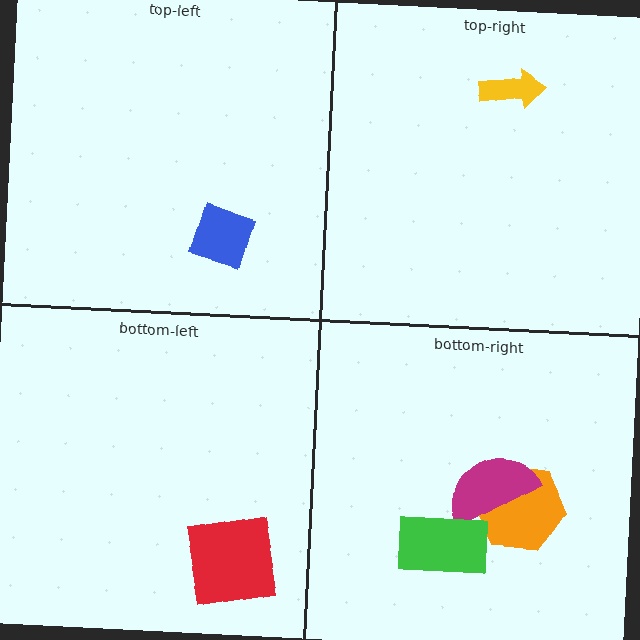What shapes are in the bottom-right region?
The orange hexagon, the magenta semicircle, the green rectangle.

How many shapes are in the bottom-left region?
1.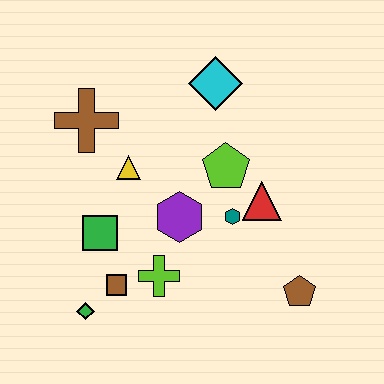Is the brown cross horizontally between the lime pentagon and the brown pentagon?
No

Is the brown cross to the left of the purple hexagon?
Yes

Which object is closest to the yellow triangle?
The brown cross is closest to the yellow triangle.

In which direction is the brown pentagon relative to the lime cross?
The brown pentagon is to the right of the lime cross.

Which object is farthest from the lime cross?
The cyan diamond is farthest from the lime cross.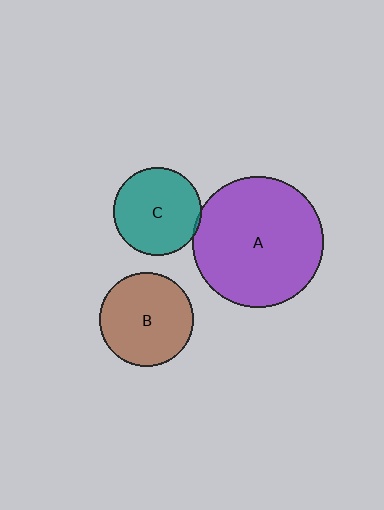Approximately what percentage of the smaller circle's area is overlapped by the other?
Approximately 5%.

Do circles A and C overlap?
Yes.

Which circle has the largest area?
Circle A (purple).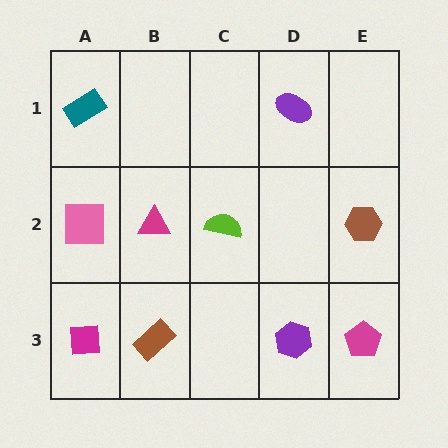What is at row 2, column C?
A lime semicircle.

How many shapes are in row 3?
4 shapes.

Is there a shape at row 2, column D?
No, that cell is empty.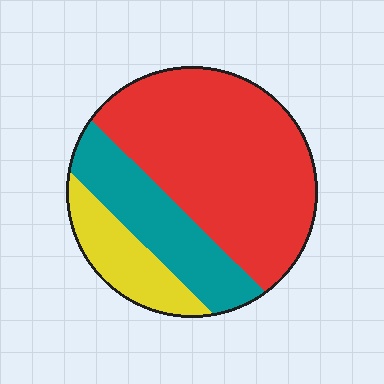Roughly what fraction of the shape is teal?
Teal covers about 25% of the shape.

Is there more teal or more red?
Red.